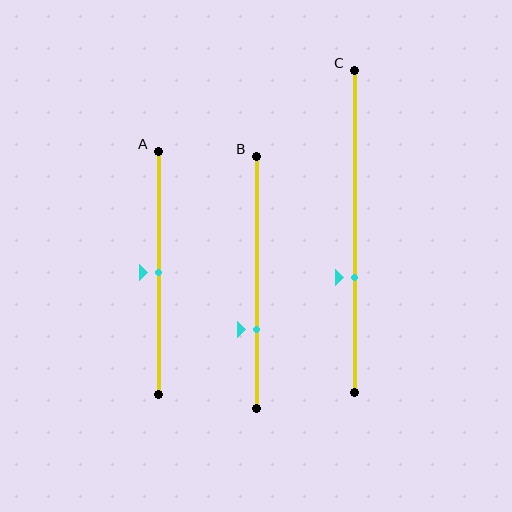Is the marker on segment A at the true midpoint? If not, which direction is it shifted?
Yes, the marker on segment A is at the true midpoint.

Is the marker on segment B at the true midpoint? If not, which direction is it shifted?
No, the marker on segment B is shifted downward by about 19% of the segment length.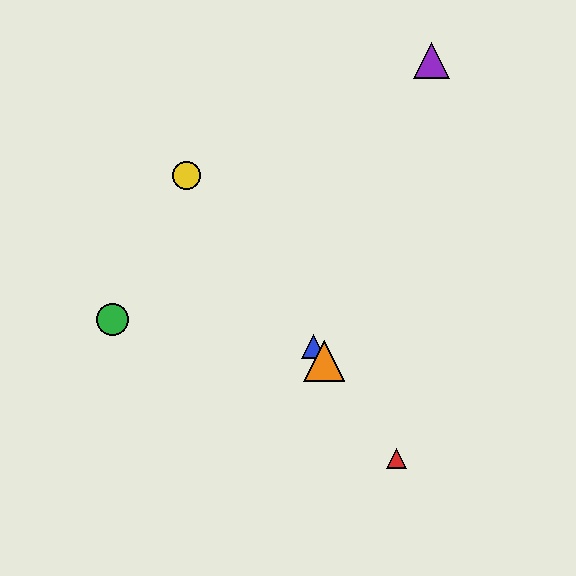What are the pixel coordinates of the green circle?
The green circle is at (112, 320).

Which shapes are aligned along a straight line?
The red triangle, the blue triangle, the yellow circle, the orange triangle are aligned along a straight line.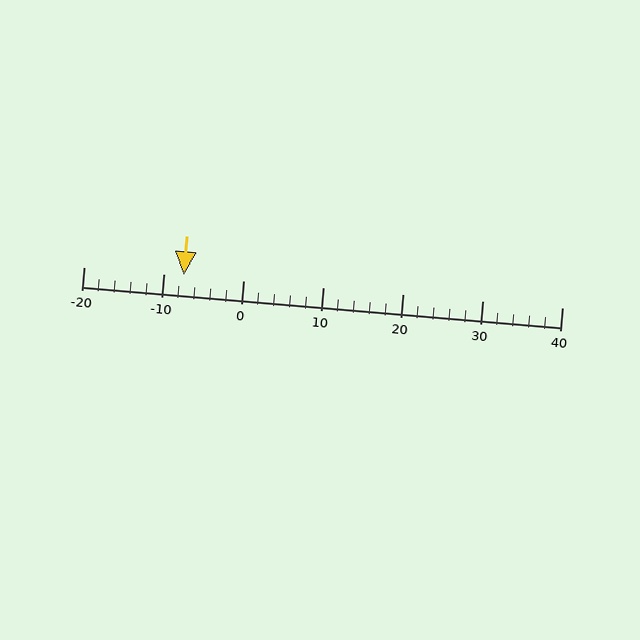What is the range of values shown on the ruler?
The ruler shows values from -20 to 40.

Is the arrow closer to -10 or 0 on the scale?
The arrow is closer to -10.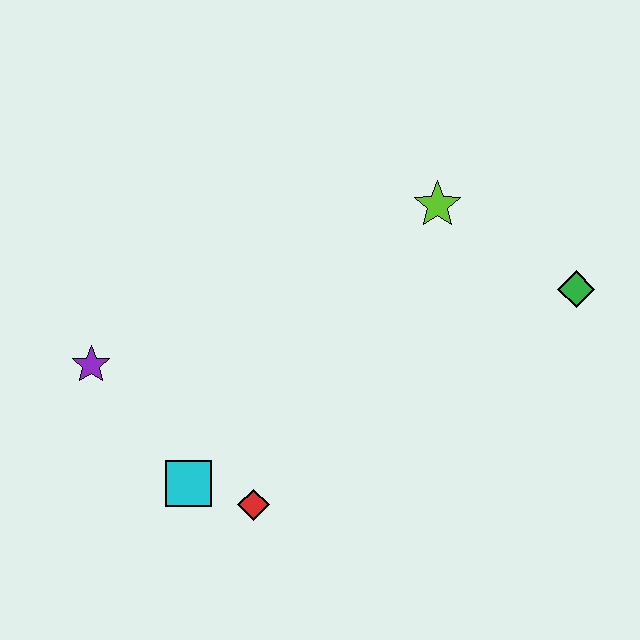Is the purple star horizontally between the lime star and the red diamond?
No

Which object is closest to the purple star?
The cyan square is closest to the purple star.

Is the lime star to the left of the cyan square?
No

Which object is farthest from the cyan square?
The green diamond is farthest from the cyan square.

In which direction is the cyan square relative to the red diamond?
The cyan square is to the left of the red diamond.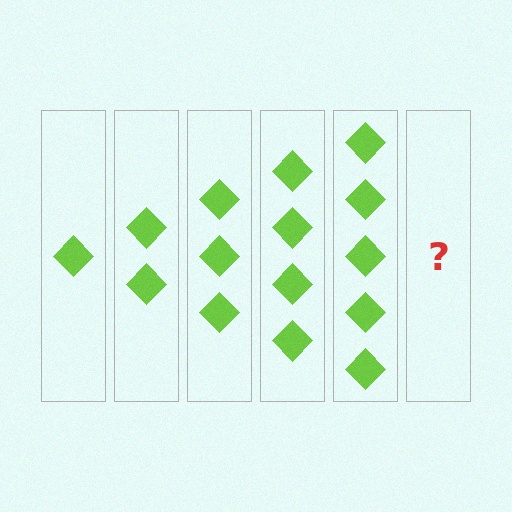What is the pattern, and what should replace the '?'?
The pattern is that each step adds one more diamond. The '?' should be 6 diamonds.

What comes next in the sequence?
The next element should be 6 diamonds.